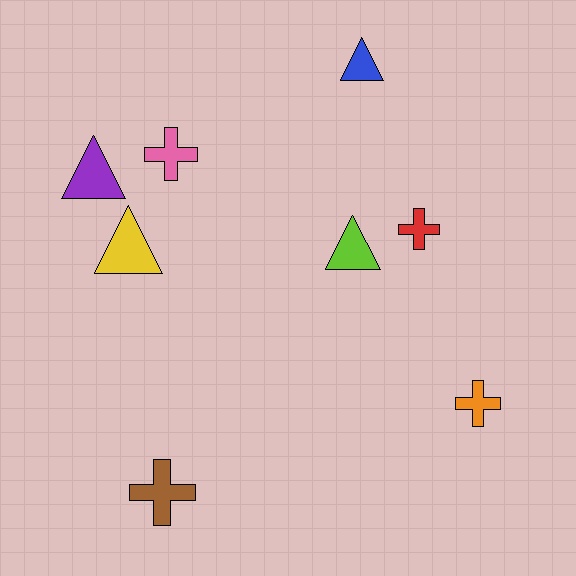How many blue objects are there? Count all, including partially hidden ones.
There is 1 blue object.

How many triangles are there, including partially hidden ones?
There are 4 triangles.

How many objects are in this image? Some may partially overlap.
There are 8 objects.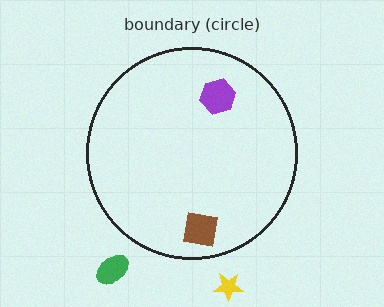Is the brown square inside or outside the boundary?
Inside.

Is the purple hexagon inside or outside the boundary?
Inside.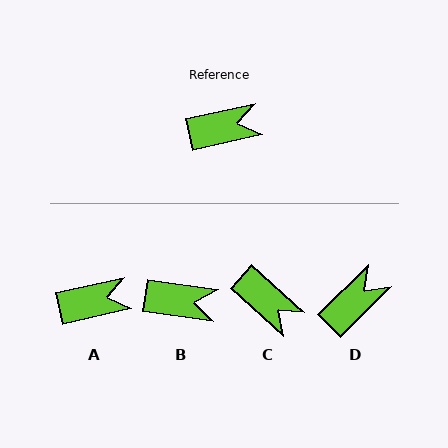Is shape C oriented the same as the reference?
No, it is off by about 55 degrees.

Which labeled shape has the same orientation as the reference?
A.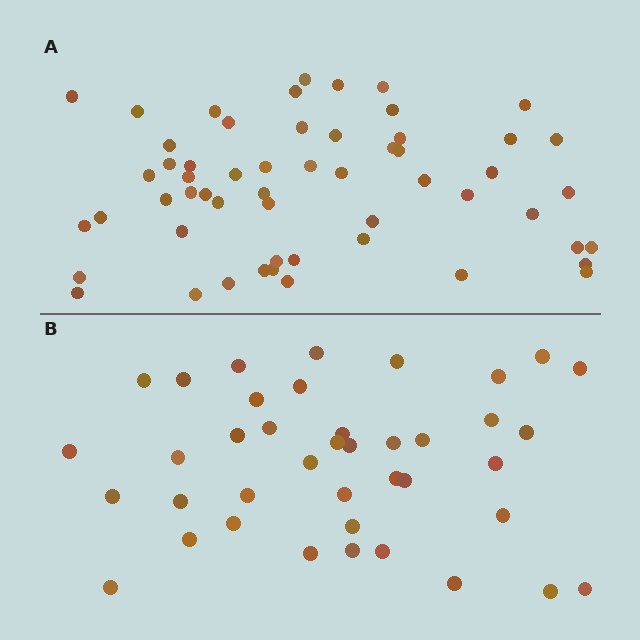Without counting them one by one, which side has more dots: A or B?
Region A (the top region) has more dots.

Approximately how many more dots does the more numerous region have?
Region A has approximately 15 more dots than region B.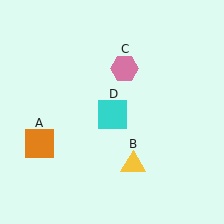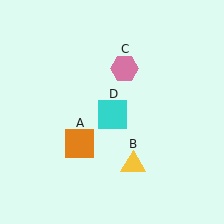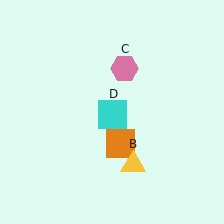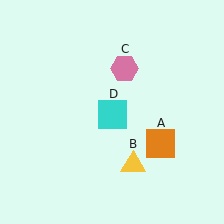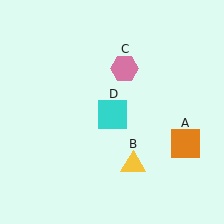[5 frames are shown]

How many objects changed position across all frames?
1 object changed position: orange square (object A).